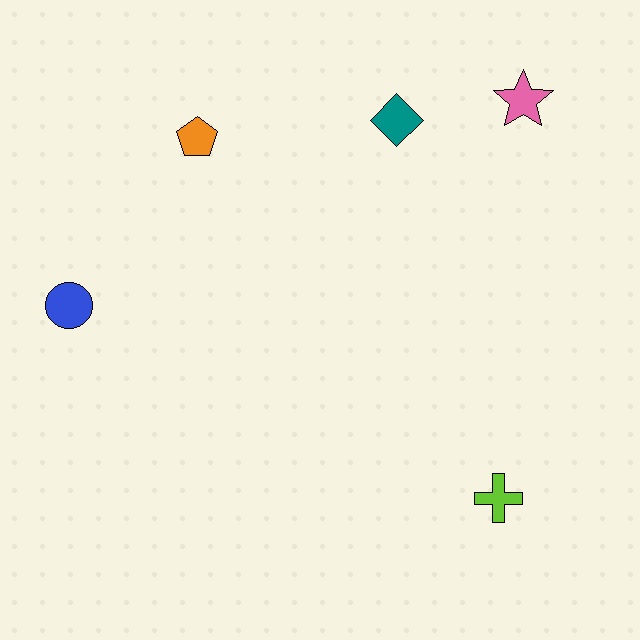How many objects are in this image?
There are 5 objects.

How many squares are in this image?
There are no squares.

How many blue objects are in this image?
There is 1 blue object.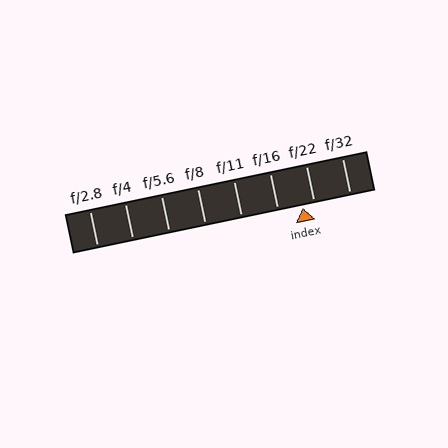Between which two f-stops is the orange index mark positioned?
The index mark is between f/16 and f/22.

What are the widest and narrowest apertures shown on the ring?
The widest aperture shown is f/2.8 and the narrowest is f/32.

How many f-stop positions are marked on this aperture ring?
There are 8 f-stop positions marked.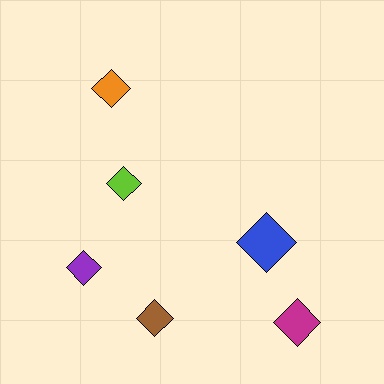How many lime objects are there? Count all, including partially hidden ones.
There is 1 lime object.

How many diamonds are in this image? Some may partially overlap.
There are 6 diamonds.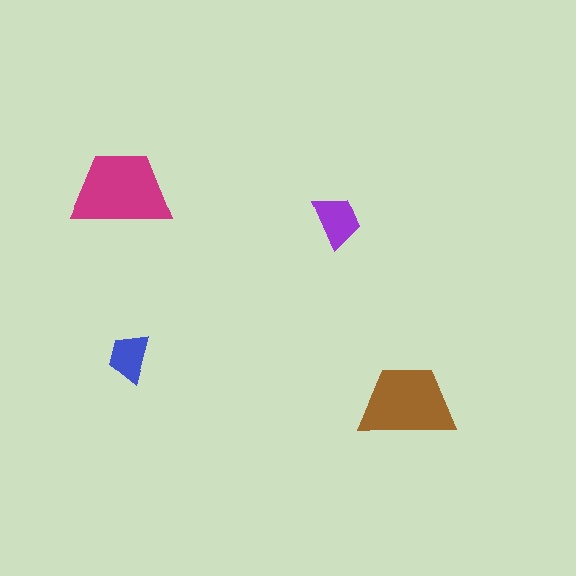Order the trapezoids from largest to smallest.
the magenta one, the brown one, the purple one, the blue one.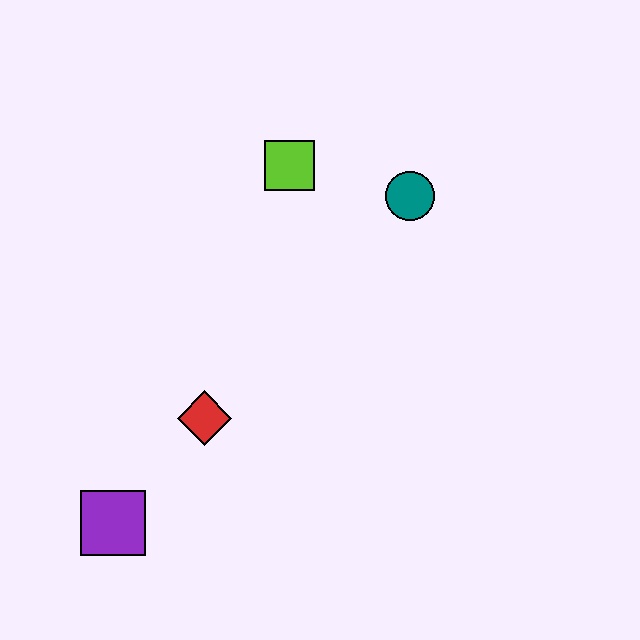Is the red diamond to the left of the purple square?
No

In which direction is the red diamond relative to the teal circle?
The red diamond is below the teal circle.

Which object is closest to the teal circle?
The lime square is closest to the teal circle.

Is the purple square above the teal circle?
No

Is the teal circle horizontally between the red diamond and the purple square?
No